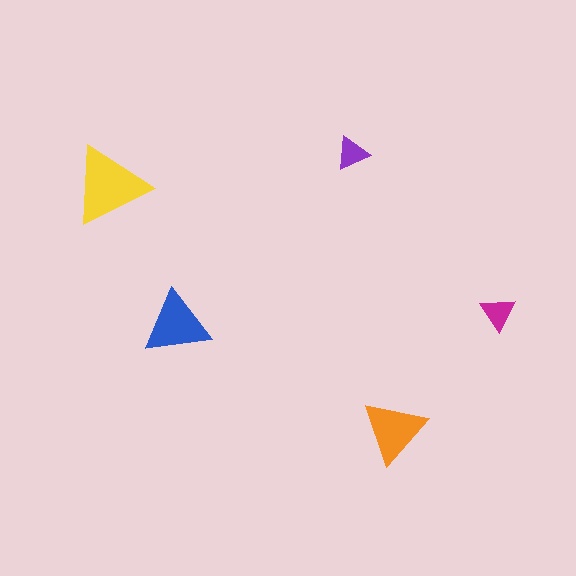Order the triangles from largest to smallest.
the yellow one, the blue one, the orange one, the magenta one, the purple one.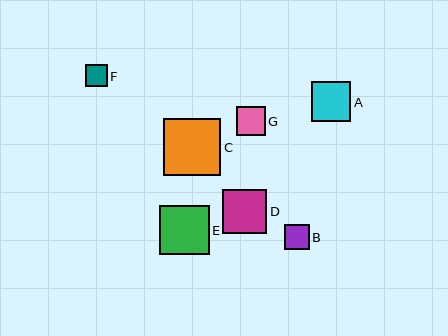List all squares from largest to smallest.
From largest to smallest: C, E, D, A, G, B, F.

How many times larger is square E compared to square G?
Square E is approximately 1.7 times the size of square G.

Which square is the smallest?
Square F is the smallest with a size of approximately 22 pixels.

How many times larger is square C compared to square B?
Square C is approximately 2.3 times the size of square B.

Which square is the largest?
Square C is the largest with a size of approximately 57 pixels.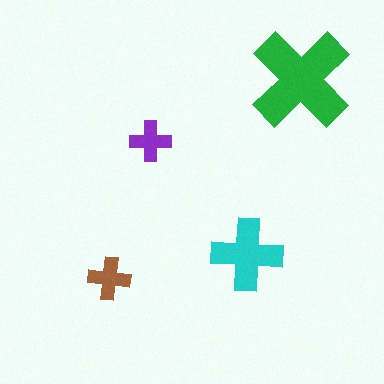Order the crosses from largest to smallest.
the green one, the cyan one, the brown one, the purple one.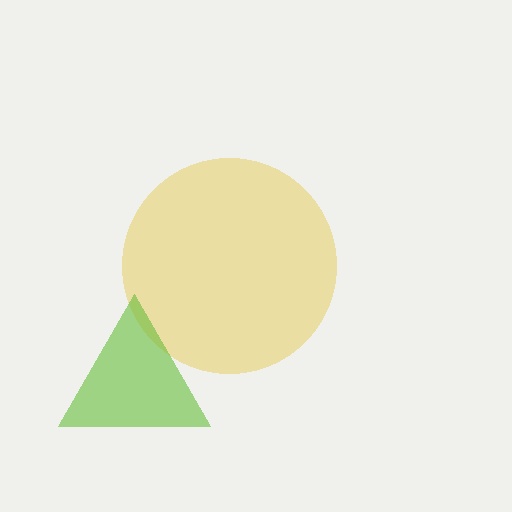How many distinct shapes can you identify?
There are 2 distinct shapes: a yellow circle, a lime triangle.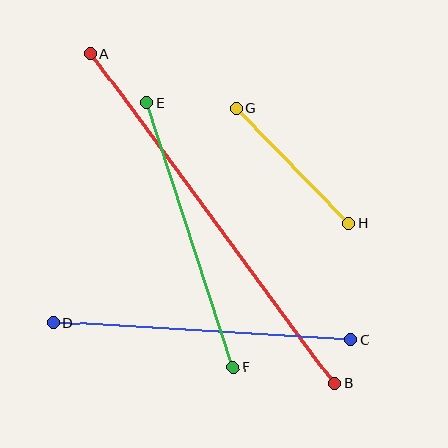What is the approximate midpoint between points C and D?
The midpoint is at approximately (202, 331) pixels.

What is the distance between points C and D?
The distance is approximately 298 pixels.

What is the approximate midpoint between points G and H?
The midpoint is at approximately (292, 165) pixels.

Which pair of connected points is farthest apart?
Points A and B are farthest apart.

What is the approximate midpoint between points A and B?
The midpoint is at approximately (212, 219) pixels.